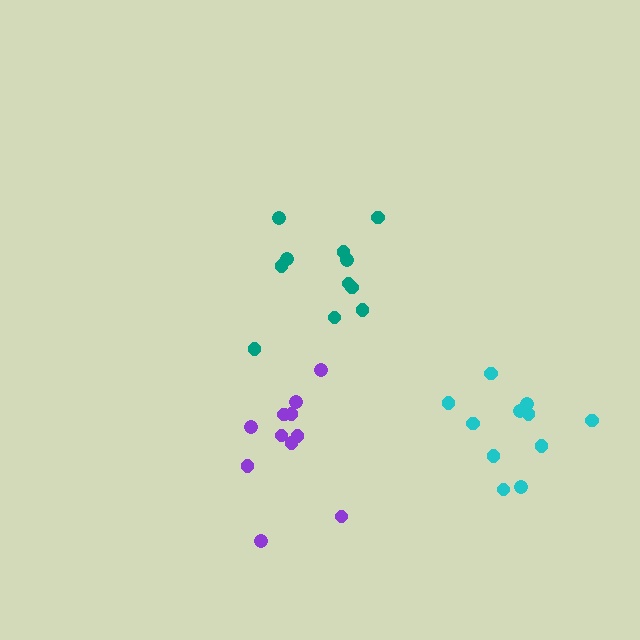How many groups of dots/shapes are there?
There are 3 groups.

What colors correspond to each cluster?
The clusters are colored: cyan, purple, teal.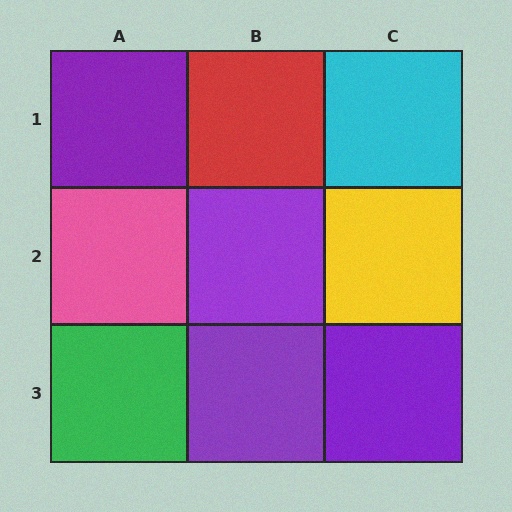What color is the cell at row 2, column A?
Pink.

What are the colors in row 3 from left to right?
Green, purple, purple.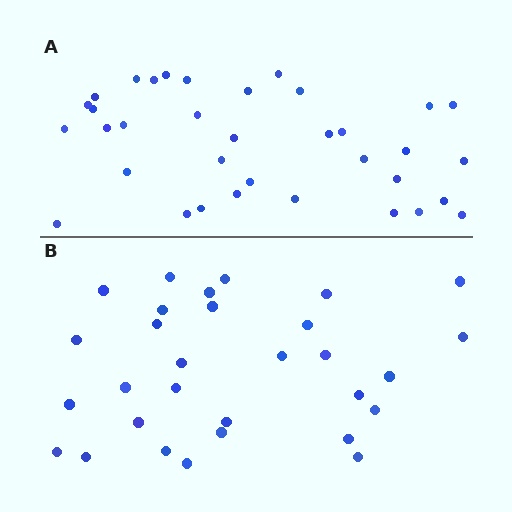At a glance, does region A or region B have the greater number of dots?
Region A (the top region) has more dots.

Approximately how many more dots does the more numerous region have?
Region A has about 5 more dots than region B.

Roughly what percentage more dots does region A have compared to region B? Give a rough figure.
About 15% more.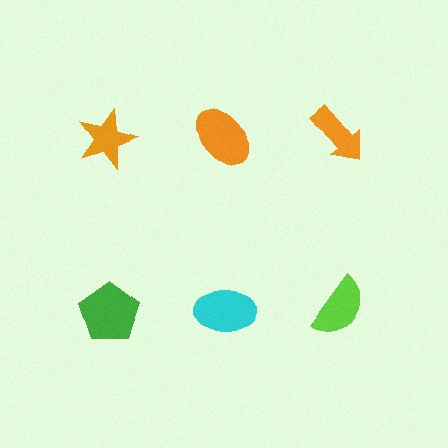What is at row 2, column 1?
A green pentagon.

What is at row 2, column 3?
A lime semicircle.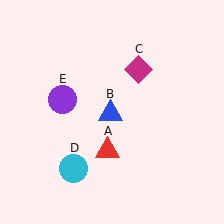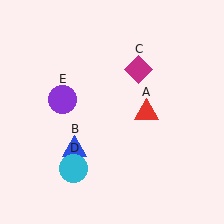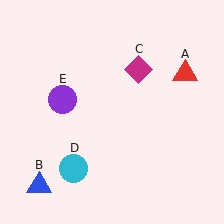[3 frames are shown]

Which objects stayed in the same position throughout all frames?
Magenta diamond (object C) and cyan circle (object D) and purple circle (object E) remained stationary.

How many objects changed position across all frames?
2 objects changed position: red triangle (object A), blue triangle (object B).